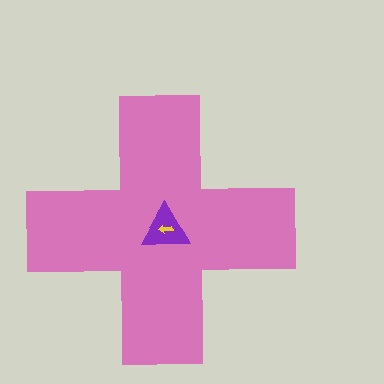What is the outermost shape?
The pink cross.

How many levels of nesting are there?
3.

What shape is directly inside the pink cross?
The purple triangle.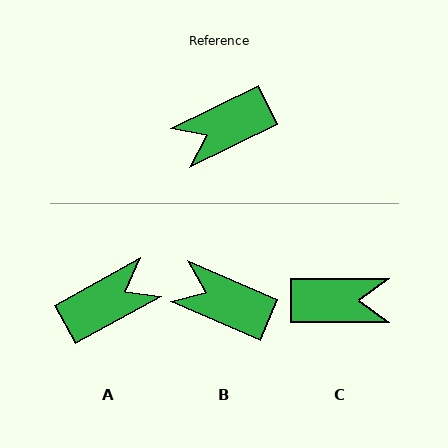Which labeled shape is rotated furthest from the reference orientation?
A, about 177 degrees away.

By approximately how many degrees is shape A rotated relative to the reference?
Approximately 177 degrees clockwise.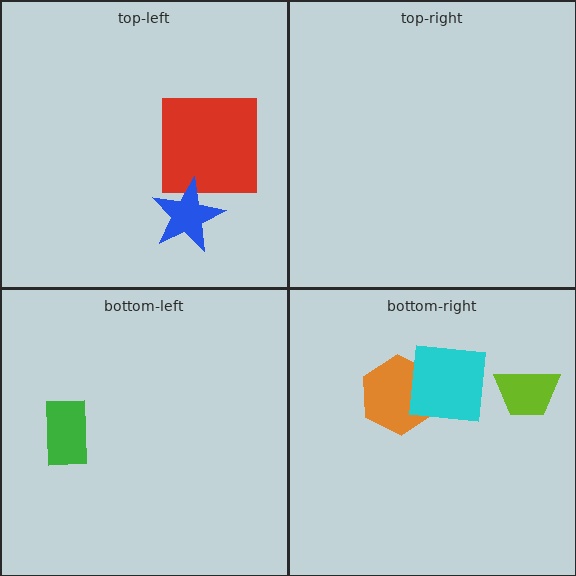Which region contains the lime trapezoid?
The bottom-right region.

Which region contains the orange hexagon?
The bottom-right region.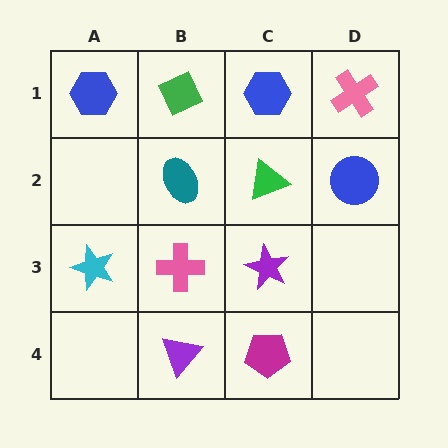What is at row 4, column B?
A purple triangle.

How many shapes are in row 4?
2 shapes.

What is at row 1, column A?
A blue hexagon.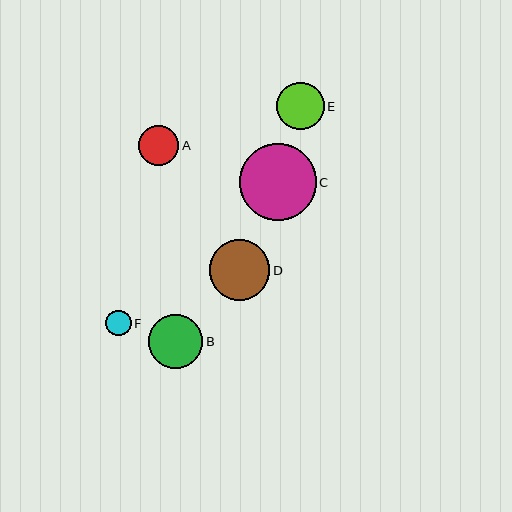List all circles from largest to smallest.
From largest to smallest: C, D, B, E, A, F.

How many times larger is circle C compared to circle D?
Circle C is approximately 1.3 times the size of circle D.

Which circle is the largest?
Circle C is the largest with a size of approximately 77 pixels.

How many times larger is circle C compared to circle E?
Circle C is approximately 1.6 times the size of circle E.